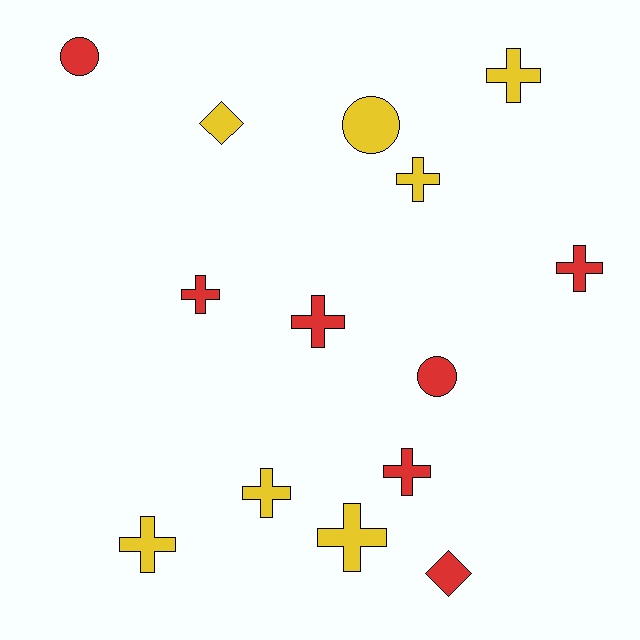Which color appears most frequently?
Red, with 7 objects.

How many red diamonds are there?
There is 1 red diamond.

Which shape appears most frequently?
Cross, with 9 objects.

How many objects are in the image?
There are 14 objects.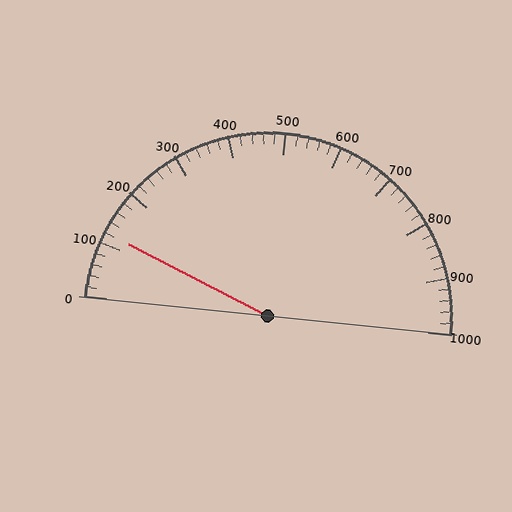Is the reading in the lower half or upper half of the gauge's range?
The reading is in the lower half of the range (0 to 1000).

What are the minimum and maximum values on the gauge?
The gauge ranges from 0 to 1000.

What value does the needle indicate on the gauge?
The needle indicates approximately 120.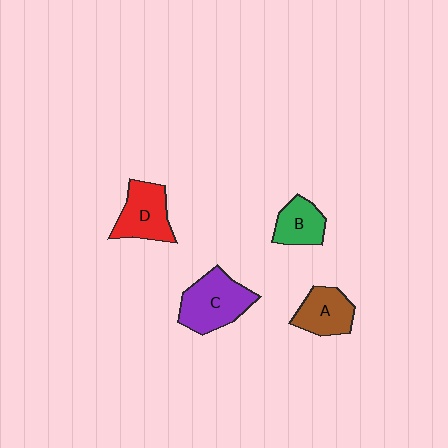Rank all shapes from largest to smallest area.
From largest to smallest: C (purple), D (red), A (brown), B (green).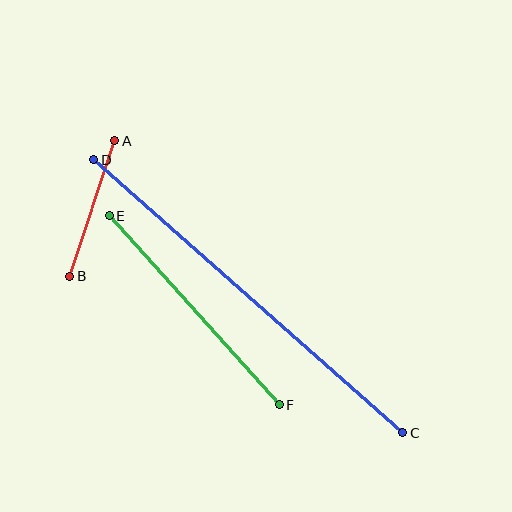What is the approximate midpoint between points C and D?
The midpoint is at approximately (248, 296) pixels.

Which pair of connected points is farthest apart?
Points C and D are farthest apart.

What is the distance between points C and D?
The distance is approximately 412 pixels.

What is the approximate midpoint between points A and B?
The midpoint is at approximately (92, 209) pixels.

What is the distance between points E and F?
The distance is approximately 254 pixels.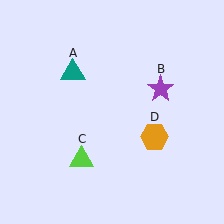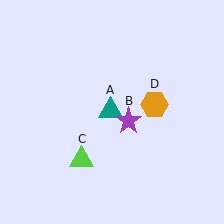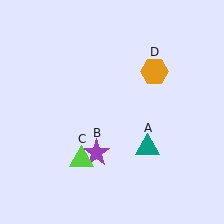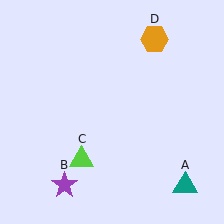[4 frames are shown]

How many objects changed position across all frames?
3 objects changed position: teal triangle (object A), purple star (object B), orange hexagon (object D).